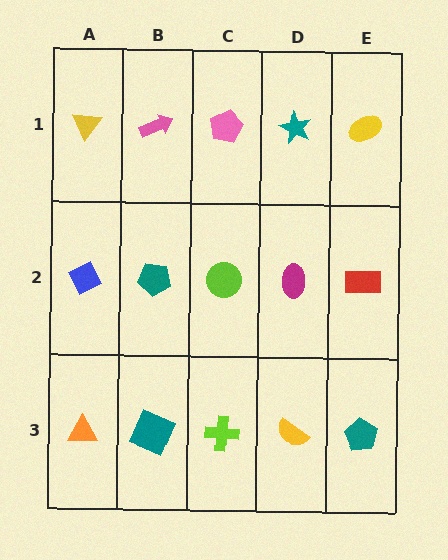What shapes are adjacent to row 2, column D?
A teal star (row 1, column D), a yellow semicircle (row 3, column D), a lime circle (row 2, column C), a red rectangle (row 2, column E).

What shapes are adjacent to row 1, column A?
A blue diamond (row 2, column A), a pink arrow (row 1, column B).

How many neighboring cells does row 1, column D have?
3.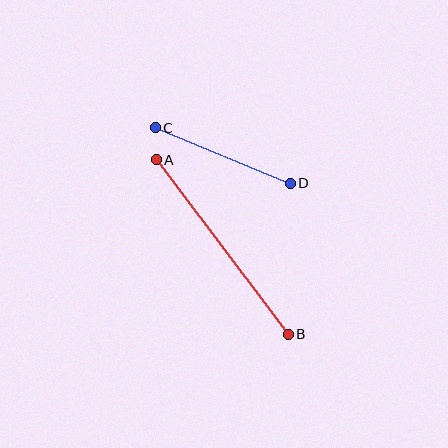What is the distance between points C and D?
The distance is approximately 146 pixels.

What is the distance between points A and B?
The distance is approximately 219 pixels.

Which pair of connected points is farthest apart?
Points A and B are farthest apart.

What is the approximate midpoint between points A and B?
The midpoint is at approximately (222, 247) pixels.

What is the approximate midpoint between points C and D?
The midpoint is at approximately (223, 155) pixels.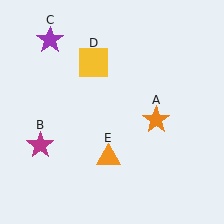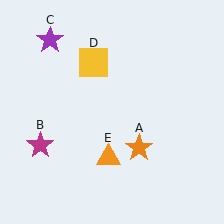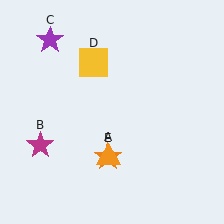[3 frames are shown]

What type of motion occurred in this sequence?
The orange star (object A) rotated clockwise around the center of the scene.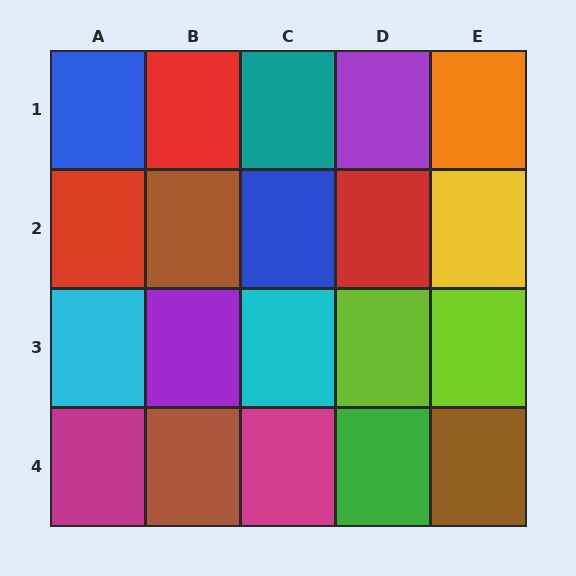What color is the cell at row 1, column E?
Orange.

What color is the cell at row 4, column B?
Brown.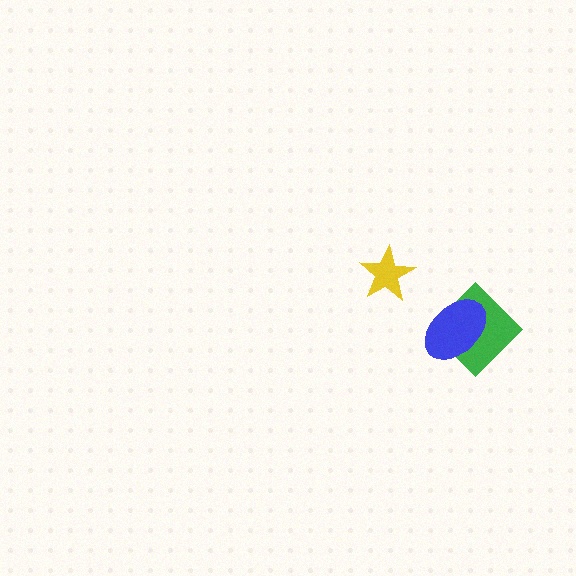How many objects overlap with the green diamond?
1 object overlaps with the green diamond.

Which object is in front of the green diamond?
The blue ellipse is in front of the green diamond.